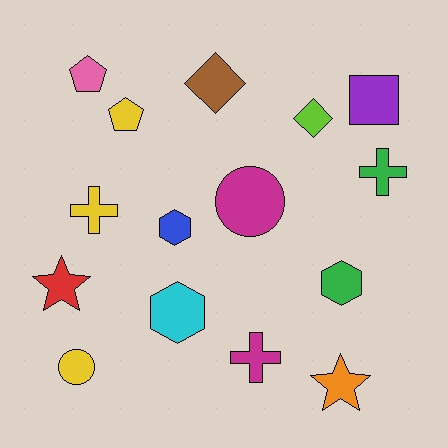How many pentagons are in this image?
There are 2 pentagons.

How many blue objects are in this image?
There is 1 blue object.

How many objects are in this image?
There are 15 objects.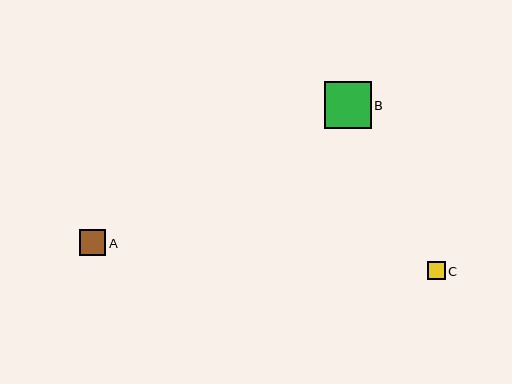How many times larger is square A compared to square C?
Square A is approximately 1.5 times the size of square C.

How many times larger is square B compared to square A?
Square B is approximately 1.8 times the size of square A.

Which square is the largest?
Square B is the largest with a size of approximately 47 pixels.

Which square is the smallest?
Square C is the smallest with a size of approximately 18 pixels.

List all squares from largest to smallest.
From largest to smallest: B, A, C.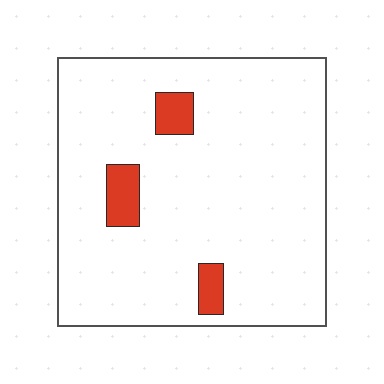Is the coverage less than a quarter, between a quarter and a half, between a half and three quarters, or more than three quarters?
Less than a quarter.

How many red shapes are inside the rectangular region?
3.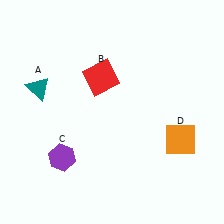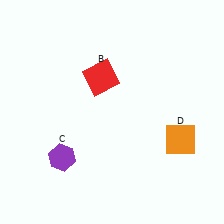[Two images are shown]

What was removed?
The teal triangle (A) was removed in Image 2.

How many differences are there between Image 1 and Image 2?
There is 1 difference between the two images.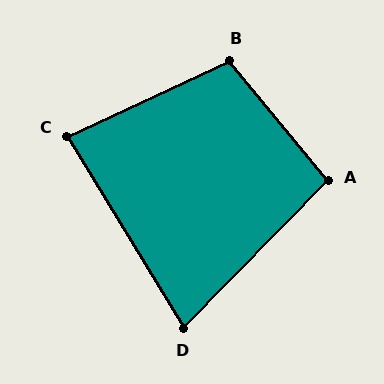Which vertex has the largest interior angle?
B, at approximately 104 degrees.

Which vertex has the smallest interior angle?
D, at approximately 76 degrees.